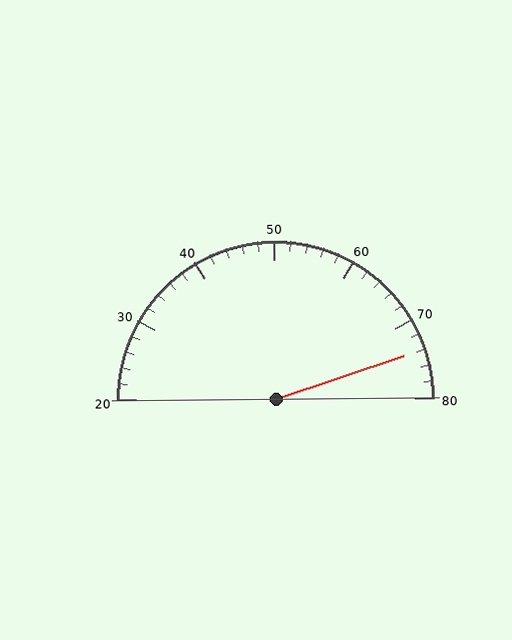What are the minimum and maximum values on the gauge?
The gauge ranges from 20 to 80.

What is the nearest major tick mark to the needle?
The nearest major tick mark is 70.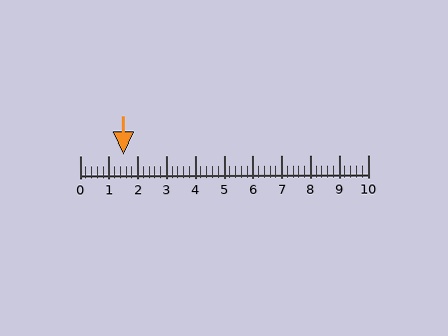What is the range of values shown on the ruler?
The ruler shows values from 0 to 10.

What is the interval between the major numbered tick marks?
The major tick marks are spaced 1 units apart.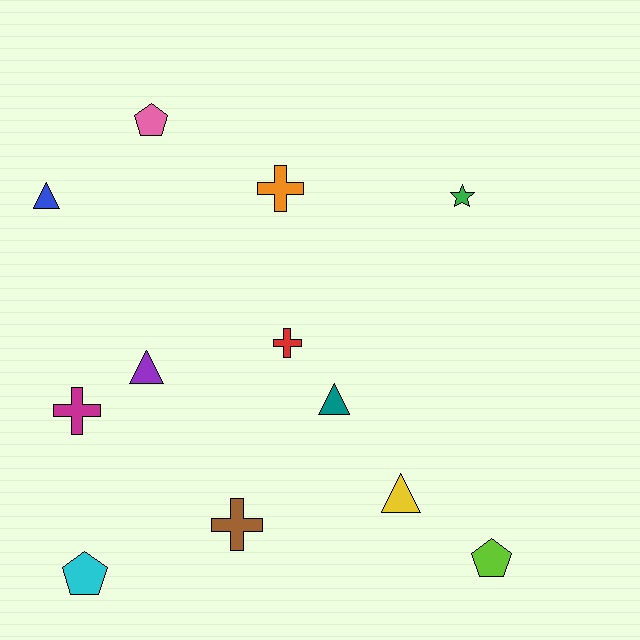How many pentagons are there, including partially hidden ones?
There are 3 pentagons.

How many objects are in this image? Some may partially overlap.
There are 12 objects.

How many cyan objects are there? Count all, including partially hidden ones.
There is 1 cyan object.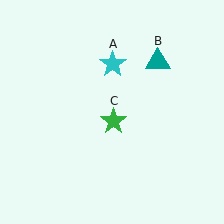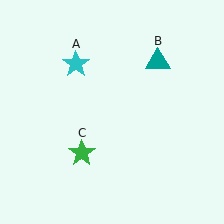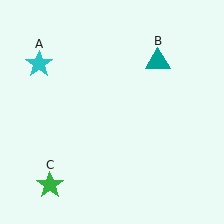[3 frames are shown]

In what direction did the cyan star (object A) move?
The cyan star (object A) moved left.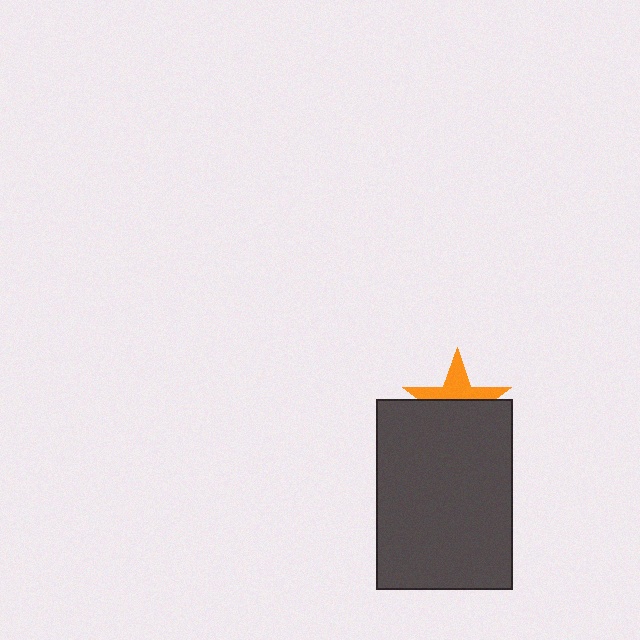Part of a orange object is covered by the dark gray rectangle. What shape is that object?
It is a star.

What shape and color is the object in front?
The object in front is a dark gray rectangle.